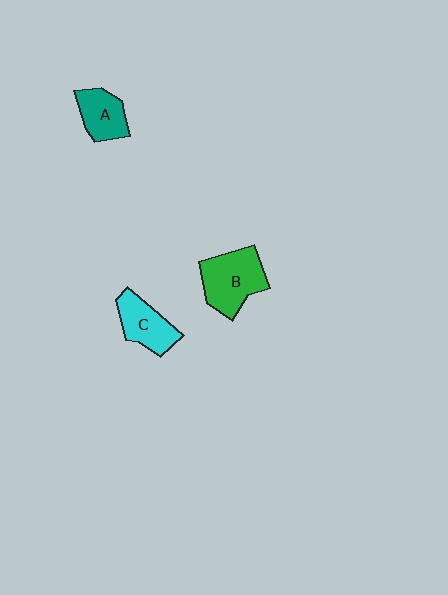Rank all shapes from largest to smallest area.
From largest to smallest: B (green), C (cyan), A (teal).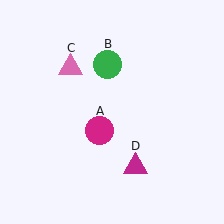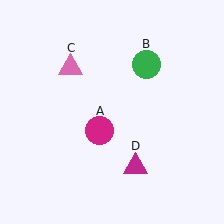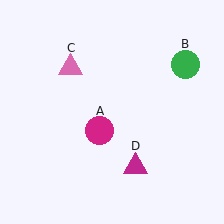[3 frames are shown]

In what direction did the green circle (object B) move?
The green circle (object B) moved right.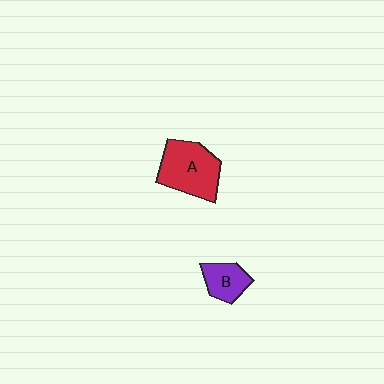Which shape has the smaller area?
Shape B (purple).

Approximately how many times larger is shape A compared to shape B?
Approximately 1.9 times.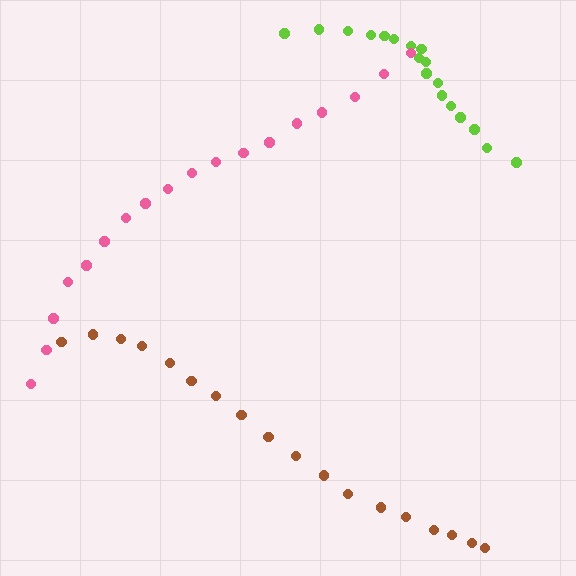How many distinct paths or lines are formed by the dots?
There are 3 distinct paths.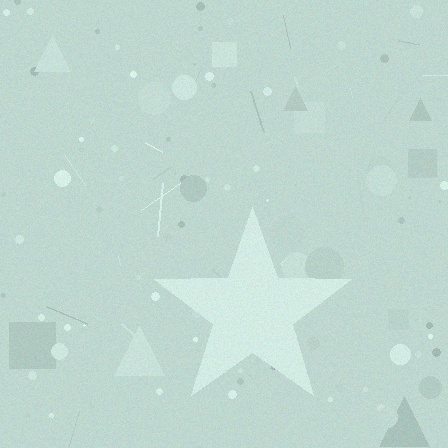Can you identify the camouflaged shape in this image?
The camouflaged shape is a star.